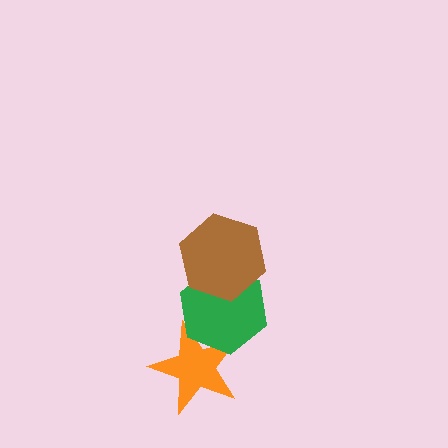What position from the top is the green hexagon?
The green hexagon is 2nd from the top.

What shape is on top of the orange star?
The green hexagon is on top of the orange star.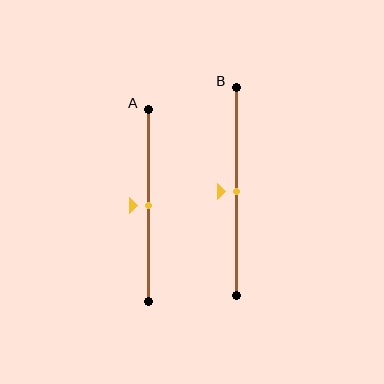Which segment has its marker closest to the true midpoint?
Segment A has its marker closest to the true midpoint.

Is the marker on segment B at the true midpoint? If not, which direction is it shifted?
Yes, the marker on segment B is at the true midpoint.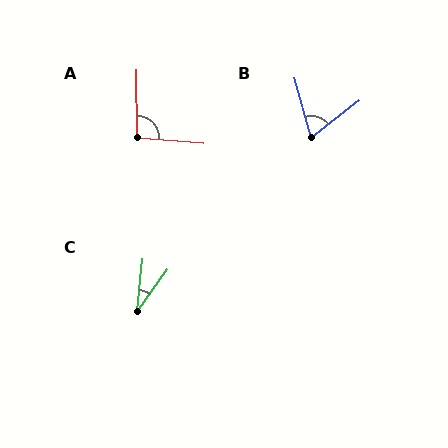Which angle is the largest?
A, at approximately 96 degrees.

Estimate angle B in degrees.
Approximately 68 degrees.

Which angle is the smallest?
C, at approximately 30 degrees.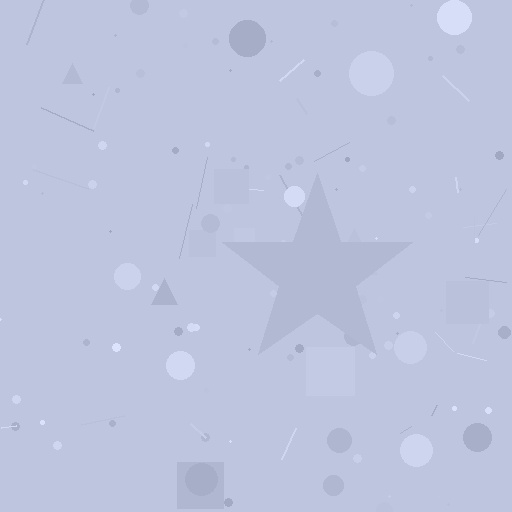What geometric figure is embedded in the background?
A star is embedded in the background.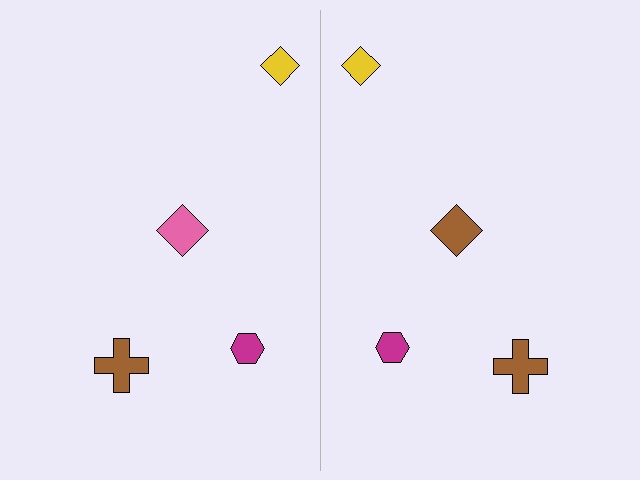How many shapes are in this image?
There are 8 shapes in this image.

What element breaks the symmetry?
The brown diamond on the right side breaks the symmetry — its mirror counterpart is pink.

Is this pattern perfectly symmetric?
No, the pattern is not perfectly symmetric. The brown diamond on the right side breaks the symmetry — its mirror counterpart is pink.